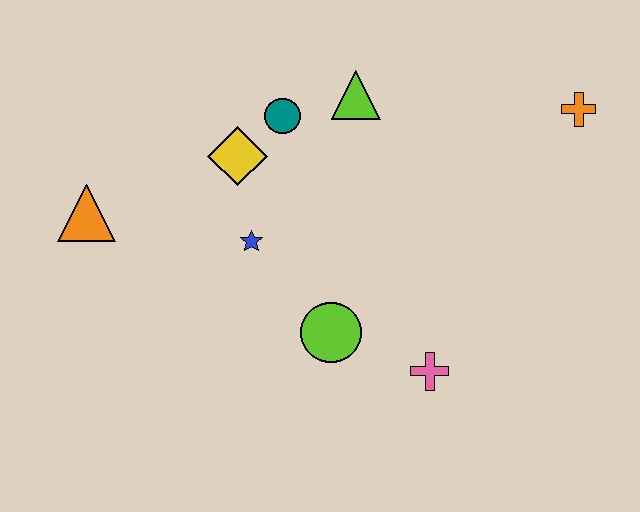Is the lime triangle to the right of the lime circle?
Yes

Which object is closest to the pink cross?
The lime circle is closest to the pink cross.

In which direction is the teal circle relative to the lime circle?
The teal circle is above the lime circle.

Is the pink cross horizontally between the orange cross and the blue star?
Yes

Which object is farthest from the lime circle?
The orange cross is farthest from the lime circle.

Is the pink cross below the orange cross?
Yes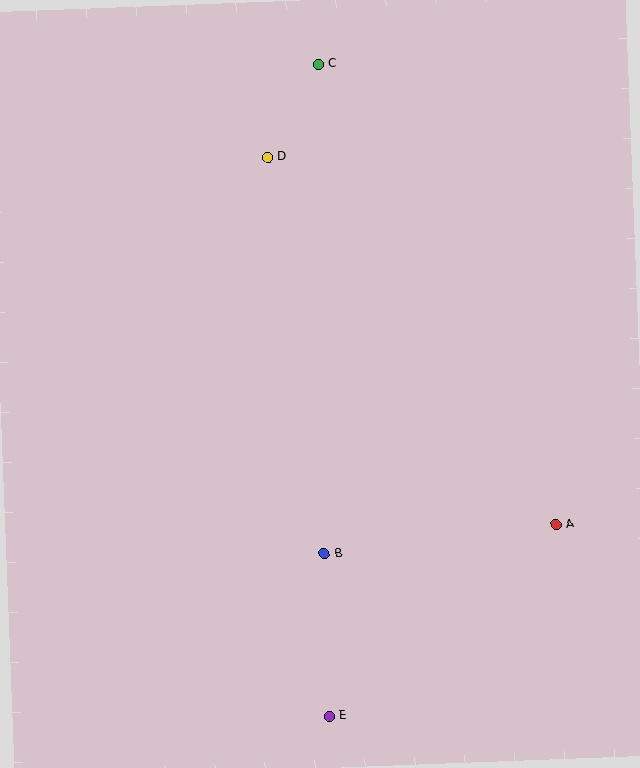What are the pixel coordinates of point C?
Point C is at (318, 64).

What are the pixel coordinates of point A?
Point A is at (556, 524).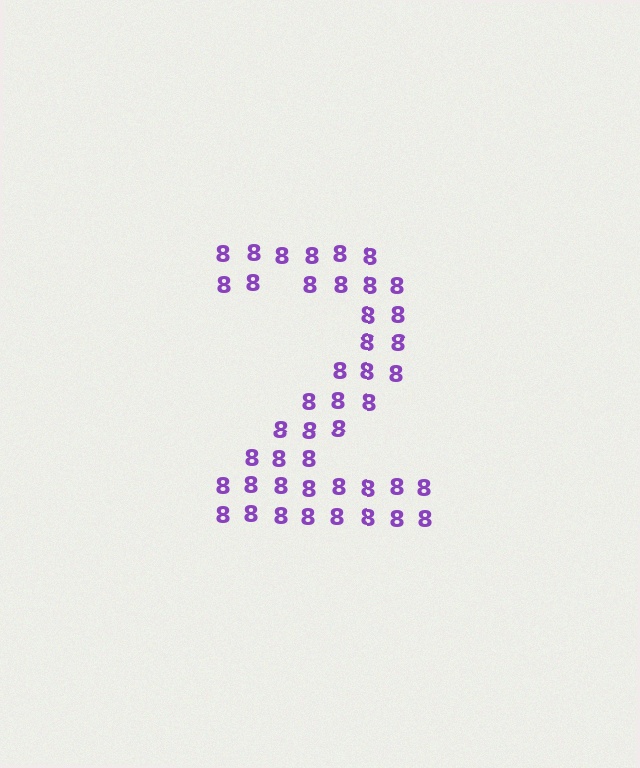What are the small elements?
The small elements are digit 8's.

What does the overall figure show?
The overall figure shows the digit 2.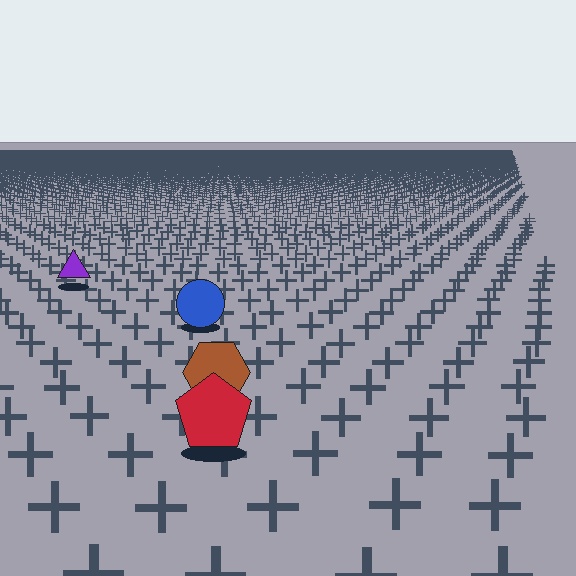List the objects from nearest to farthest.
From nearest to farthest: the red pentagon, the brown hexagon, the blue circle, the purple triangle.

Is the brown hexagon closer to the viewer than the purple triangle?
Yes. The brown hexagon is closer — you can tell from the texture gradient: the ground texture is coarser near it.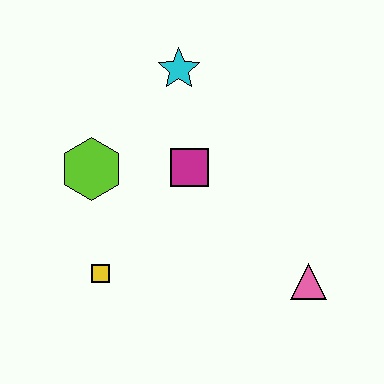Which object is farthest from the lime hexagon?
The pink triangle is farthest from the lime hexagon.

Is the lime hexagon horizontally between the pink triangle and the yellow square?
No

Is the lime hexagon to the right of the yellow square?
No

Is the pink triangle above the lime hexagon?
No